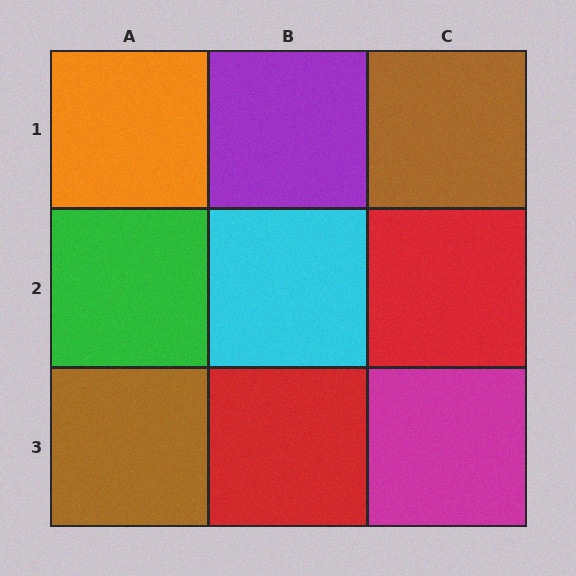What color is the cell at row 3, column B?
Red.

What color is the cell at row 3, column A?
Brown.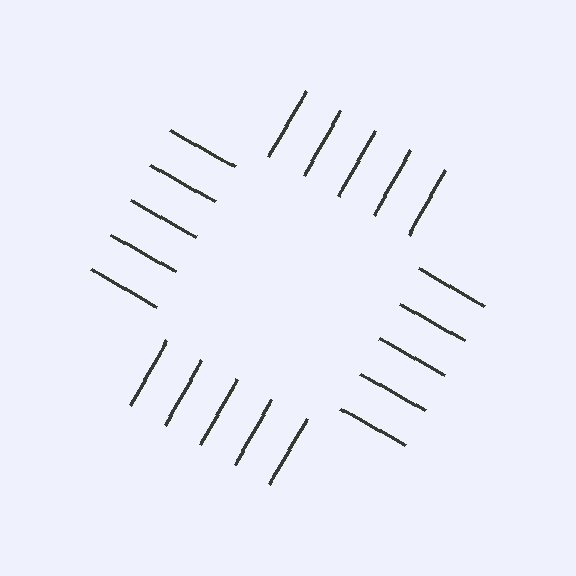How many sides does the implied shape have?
4 sides — the line-ends trace a square.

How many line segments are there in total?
20 — 5 along each of the 4 edges.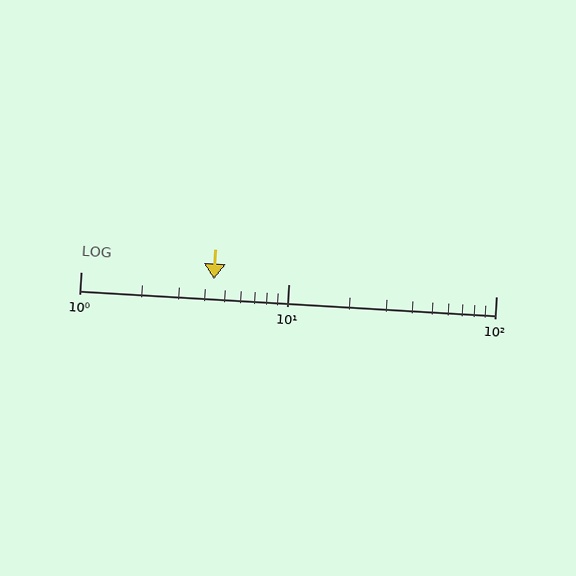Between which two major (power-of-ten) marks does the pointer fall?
The pointer is between 1 and 10.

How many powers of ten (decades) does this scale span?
The scale spans 2 decades, from 1 to 100.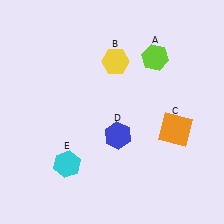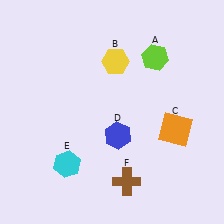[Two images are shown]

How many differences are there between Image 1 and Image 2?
There is 1 difference between the two images.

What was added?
A brown cross (F) was added in Image 2.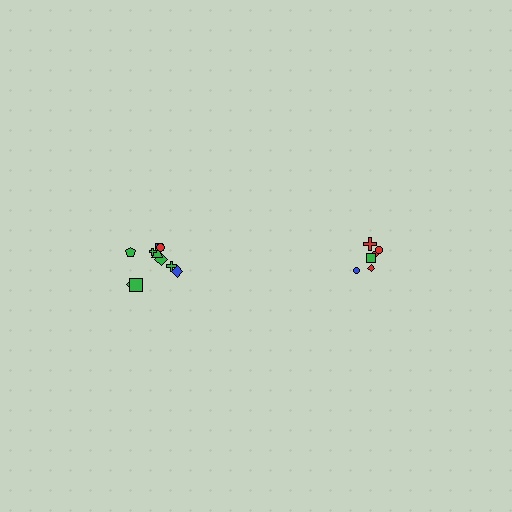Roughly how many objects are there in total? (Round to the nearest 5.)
Roughly 15 objects in total.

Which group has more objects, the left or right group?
The left group.